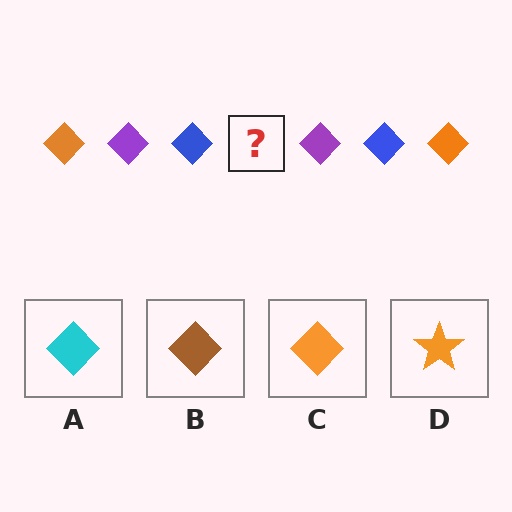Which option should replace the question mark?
Option C.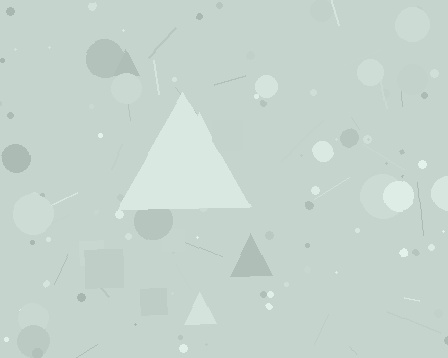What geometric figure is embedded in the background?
A triangle is embedded in the background.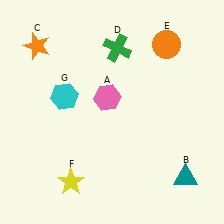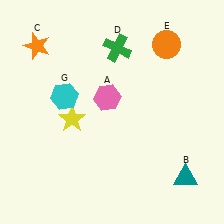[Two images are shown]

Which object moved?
The yellow star (F) moved up.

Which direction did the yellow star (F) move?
The yellow star (F) moved up.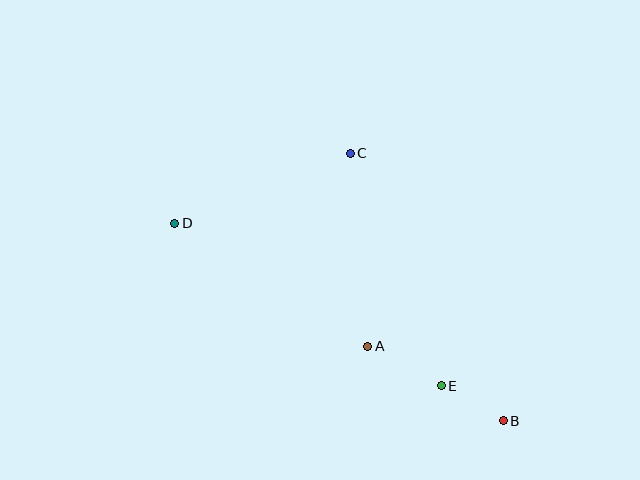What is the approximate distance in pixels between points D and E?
The distance between D and E is approximately 312 pixels.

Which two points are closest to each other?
Points B and E are closest to each other.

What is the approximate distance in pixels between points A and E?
The distance between A and E is approximately 83 pixels.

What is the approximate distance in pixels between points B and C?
The distance between B and C is approximately 308 pixels.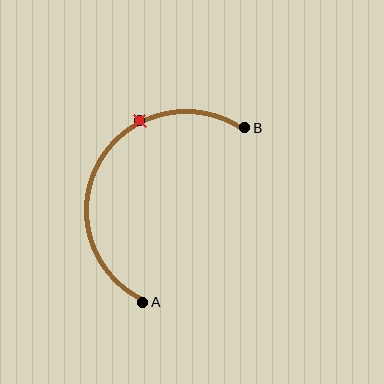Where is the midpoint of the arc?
The arc midpoint is the point on the curve farthest from the straight line joining A and B. It sits to the left of that line.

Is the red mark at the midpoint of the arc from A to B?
No. The red mark lies on the arc but is closer to endpoint B. The arc midpoint would be at the point on the curve equidistant along the arc from both A and B.